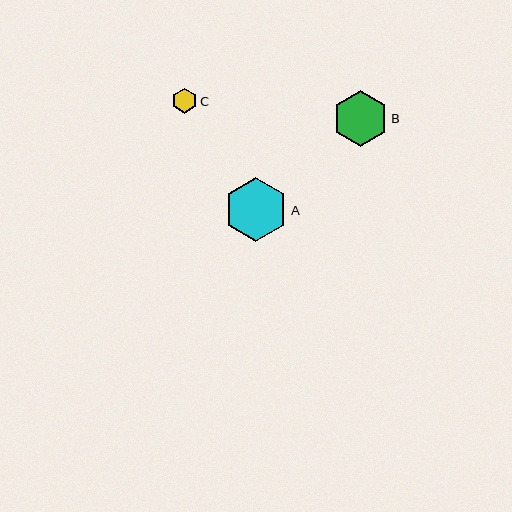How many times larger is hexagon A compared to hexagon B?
Hexagon A is approximately 1.1 times the size of hexagon B.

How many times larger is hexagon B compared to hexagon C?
Hexagon B is approximately 2.2 times the size of hexagon C.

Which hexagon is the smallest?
Hexagon C is the smallest with a size of approximately 25 pixels.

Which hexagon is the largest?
Hexagon A is the largest with a size of approximately 63 pixels.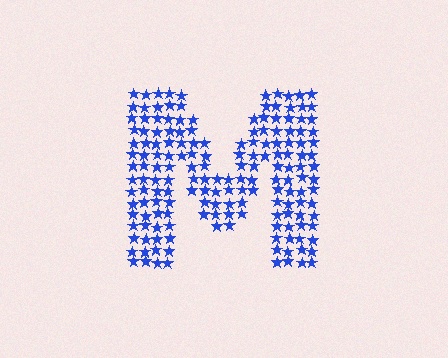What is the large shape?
The large shape is the letter M.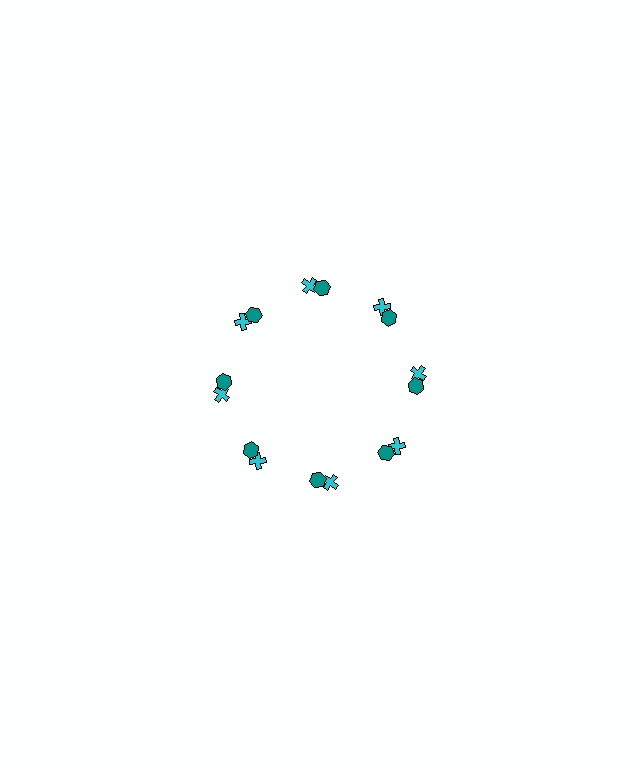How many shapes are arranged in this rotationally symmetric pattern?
There are 16 shapes, arranged in 8 groups of 2.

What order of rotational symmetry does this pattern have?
This pattern has 8-fold rotational symmetry.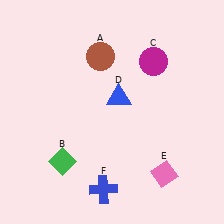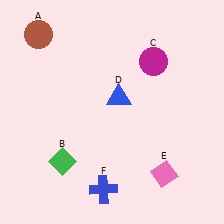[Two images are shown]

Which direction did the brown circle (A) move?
The brown circle (A) moved left.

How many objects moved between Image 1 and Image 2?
1 object moved between the two images.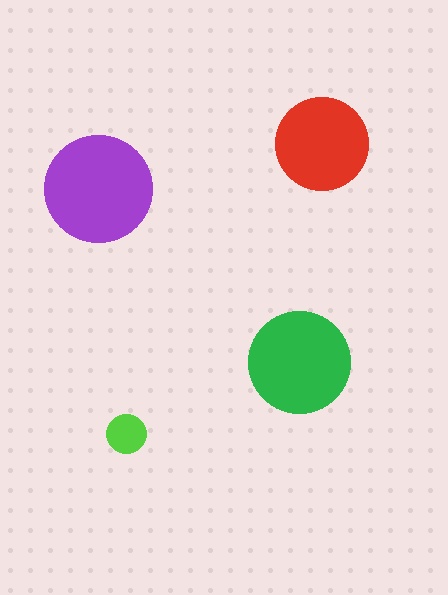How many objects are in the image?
There are 4 objects in the image.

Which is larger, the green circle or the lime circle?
The green one.